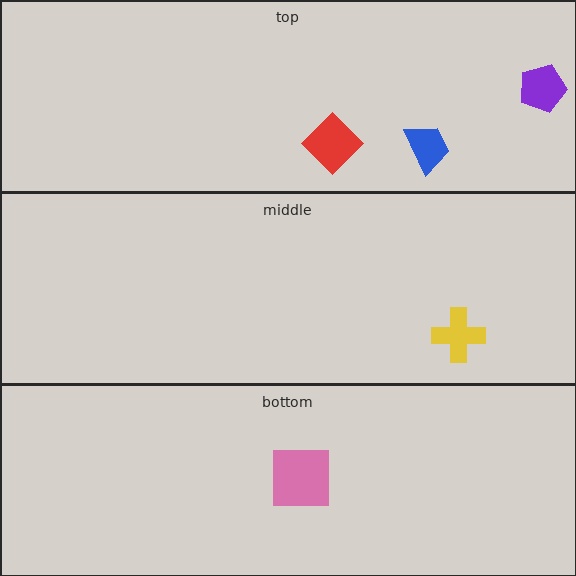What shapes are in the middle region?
The yellow cross.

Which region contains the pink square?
The bottom region.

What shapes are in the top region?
The red diamond, the blue trapezoid, the purple pentagon.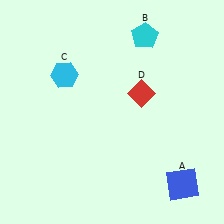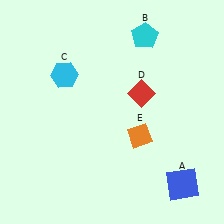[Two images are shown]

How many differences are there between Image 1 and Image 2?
There is 1 difference between the two images.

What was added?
An orange diamond (E) was added in Image 2.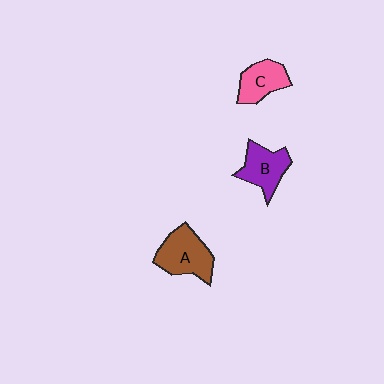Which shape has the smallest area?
Shape C (pink).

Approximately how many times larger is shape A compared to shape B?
Approximately 1.2 times.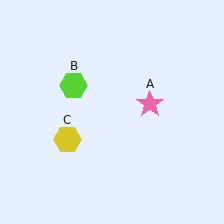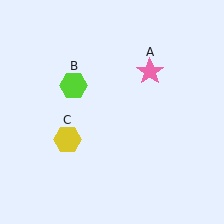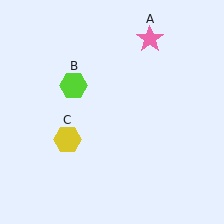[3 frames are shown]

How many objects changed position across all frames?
1 object changed position: pink star (object A).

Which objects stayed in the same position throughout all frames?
Lime hexagon (object B) and yellow hexagon (object C) remained stationary.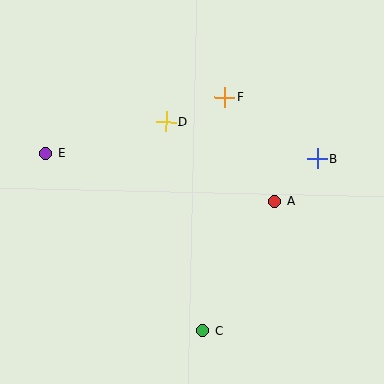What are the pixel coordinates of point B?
Point B is at (317, 158).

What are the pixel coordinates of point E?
Point E is at (46, 153).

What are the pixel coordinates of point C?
Point C is at (203, 330).